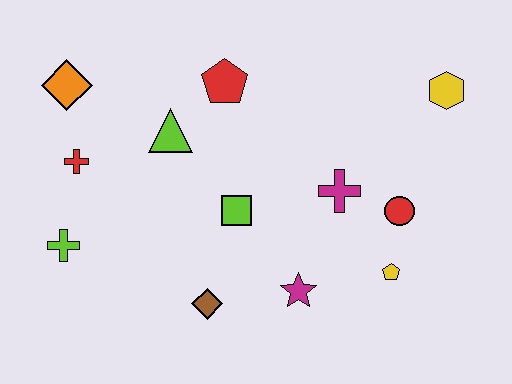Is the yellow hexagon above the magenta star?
Yes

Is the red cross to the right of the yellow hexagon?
No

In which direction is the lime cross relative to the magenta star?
The lime cross is to the left of the magenta star.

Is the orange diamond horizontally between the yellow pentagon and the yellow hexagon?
No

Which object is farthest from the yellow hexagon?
The lime cross is farthest from the yellow hexagon.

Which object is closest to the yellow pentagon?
The red circle is closest to the yellow pentagon.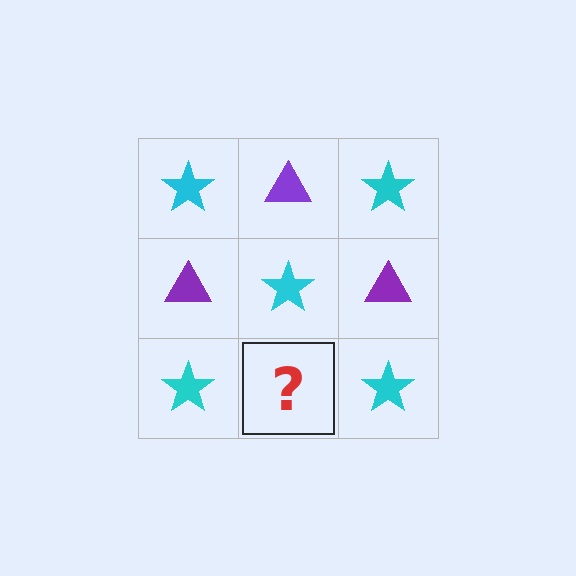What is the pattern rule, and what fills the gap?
The rule is that it alternates cyan star and purple triangle in a checkerboard pattern. The gap should be filled with a purple triangle.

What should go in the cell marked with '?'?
The missing cell should contain a purple triangle.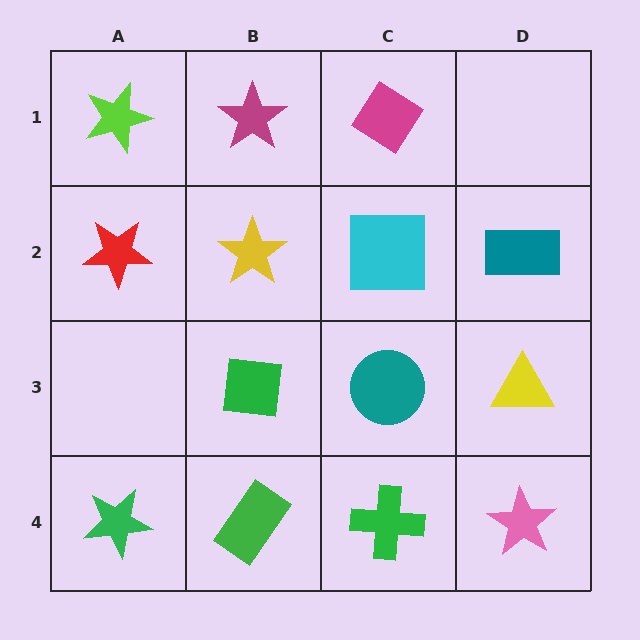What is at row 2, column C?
A cyan square.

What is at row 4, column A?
A green star.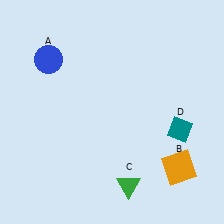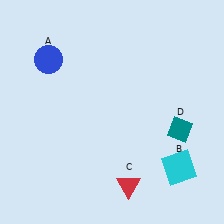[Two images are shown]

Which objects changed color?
B changed from orange to cyan. C changed from green to red.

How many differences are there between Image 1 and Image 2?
There are 2 differences between the two images.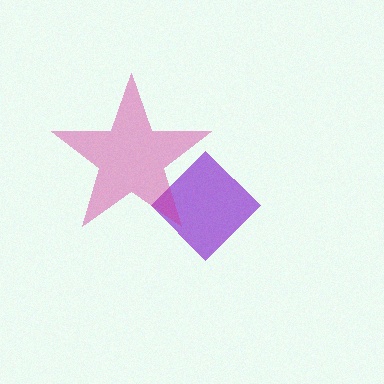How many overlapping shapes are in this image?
There are 2 overlapping shapes in the image.